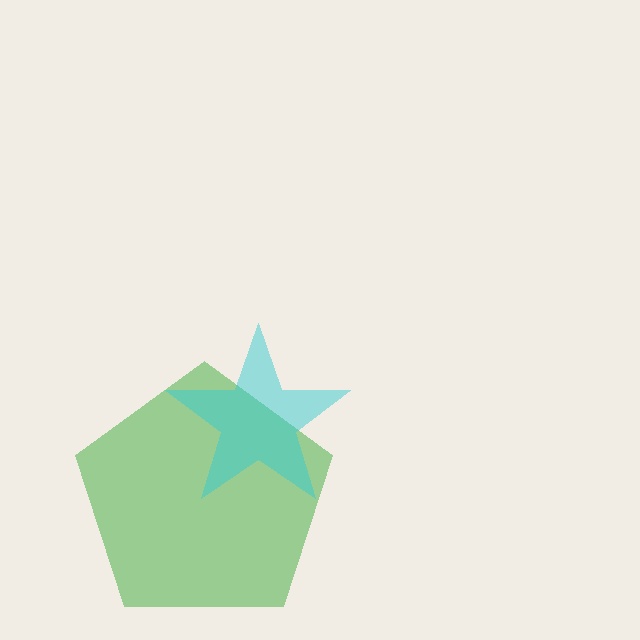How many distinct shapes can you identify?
There are 2 distinct shapes: a green pentagon, a cyan star.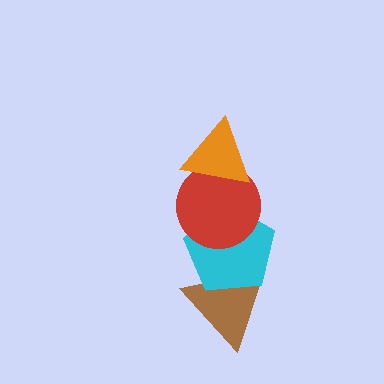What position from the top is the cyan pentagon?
The cyan pentagon is 3rd from the top.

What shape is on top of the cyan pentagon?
The red circle is on top of the cyan pentagon.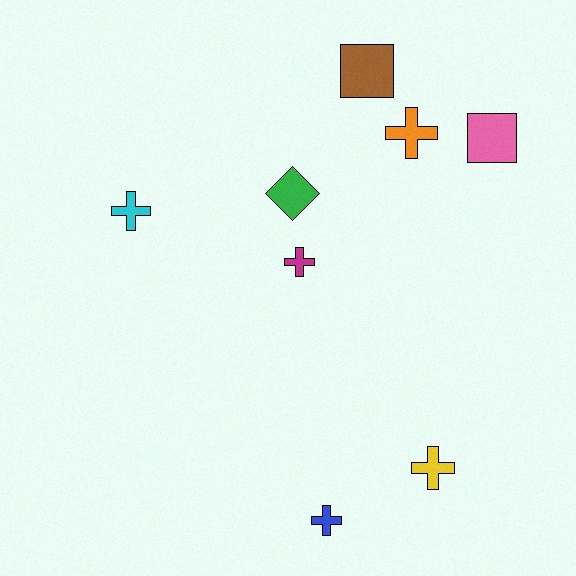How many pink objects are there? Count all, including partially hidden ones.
There is 1 pink object.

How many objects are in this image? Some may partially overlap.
There are 8 objects.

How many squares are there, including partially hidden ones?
There are 2 squares.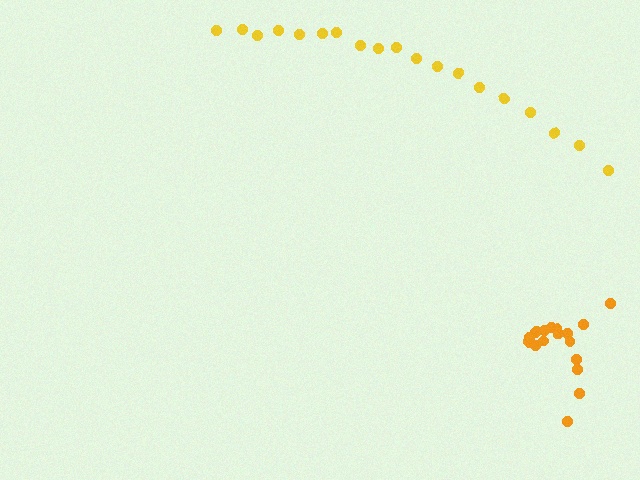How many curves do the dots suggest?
There are 2 distinct paths.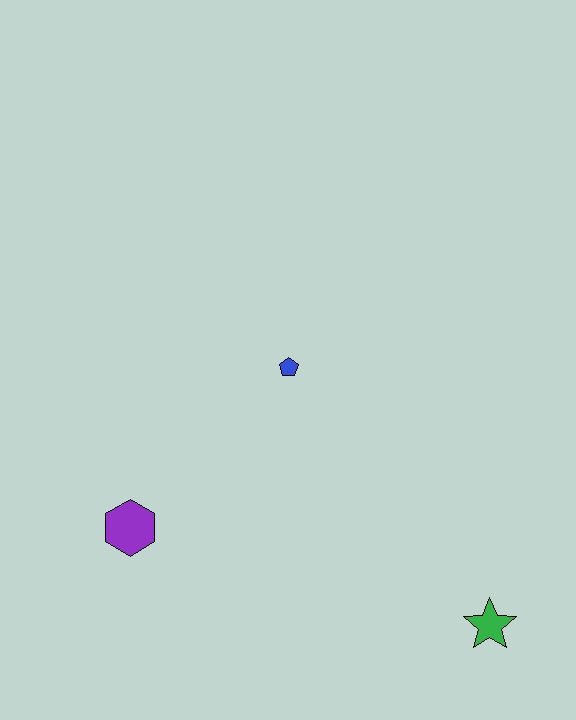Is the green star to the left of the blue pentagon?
No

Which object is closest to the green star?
The blue pentagon is closest to the green star.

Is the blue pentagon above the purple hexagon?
Yes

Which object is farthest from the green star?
The purple hexagon is farthest from the green star.